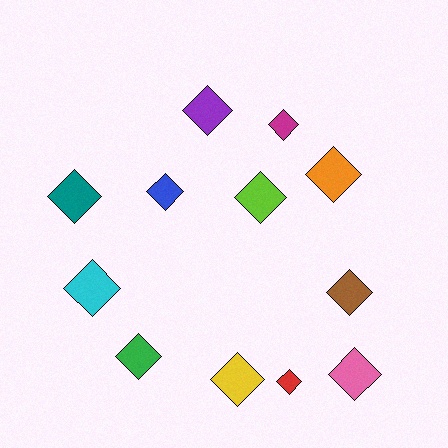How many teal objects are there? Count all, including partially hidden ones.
There is 1 teal object.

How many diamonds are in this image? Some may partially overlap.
There are 12 diamonds.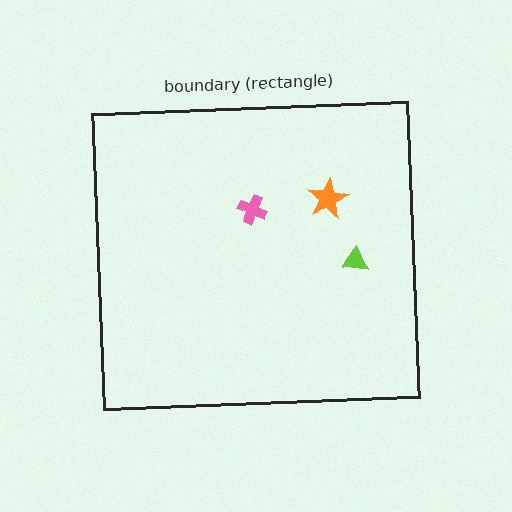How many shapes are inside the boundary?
3 inside, 0 outside.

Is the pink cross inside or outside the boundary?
Inside.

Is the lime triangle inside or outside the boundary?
Inside.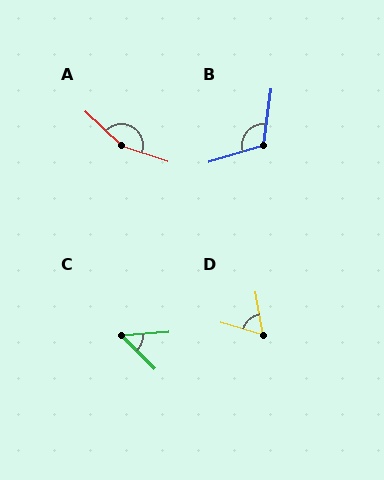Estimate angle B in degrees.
Approximately 114 degrees.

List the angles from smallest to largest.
C (49°), D (63°), B (114°), A (155°).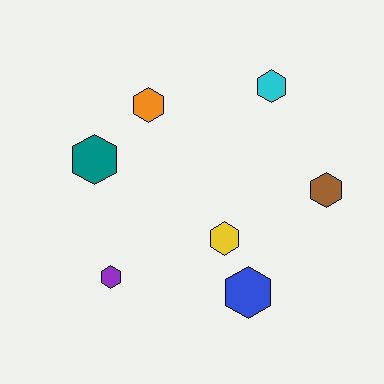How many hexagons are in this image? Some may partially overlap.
There are 7 hexagons.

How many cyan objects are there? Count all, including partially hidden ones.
There is 1 cyan object.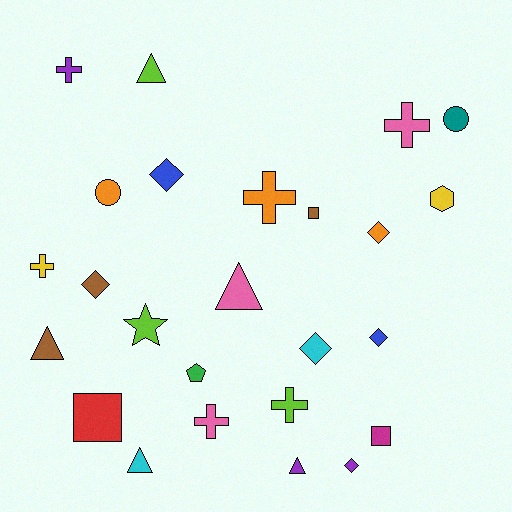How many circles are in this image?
There are 2 circles.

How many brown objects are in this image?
There are 3 brown objects.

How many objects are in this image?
There are 25 objects.